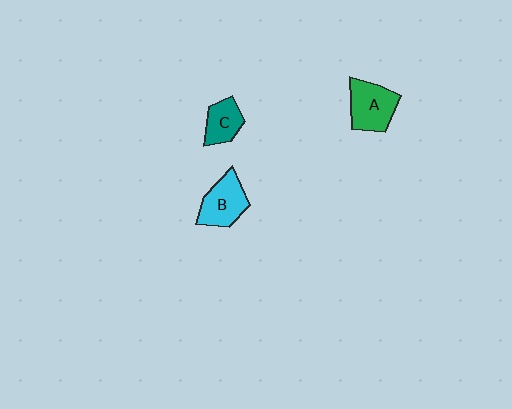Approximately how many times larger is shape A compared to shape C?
Approximately 1.5 times.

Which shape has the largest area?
Shape A (green).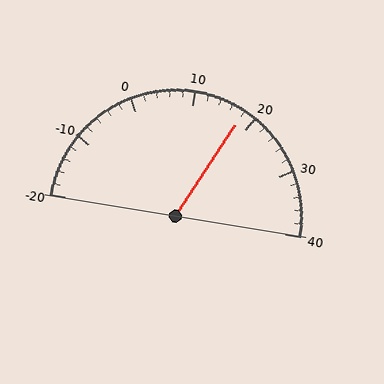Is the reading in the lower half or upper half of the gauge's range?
The reading is in the upper half of the range (-20 to 40).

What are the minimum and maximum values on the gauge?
The gauge ranges from -20 to 40.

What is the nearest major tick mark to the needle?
The nearest major tick mark is 20.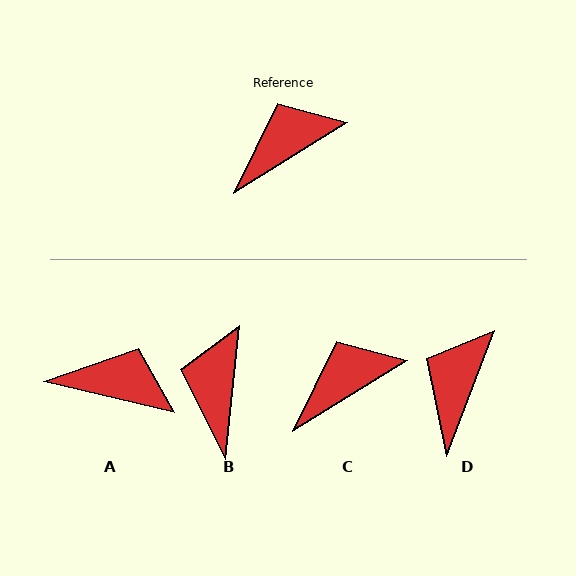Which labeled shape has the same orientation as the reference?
C.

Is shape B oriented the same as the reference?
No, it is off by about 52 degrees.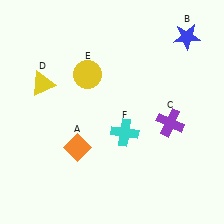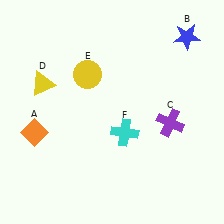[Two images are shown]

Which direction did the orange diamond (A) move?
The orange diamond (A) moved left.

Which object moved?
The orange diamond (A) moved left.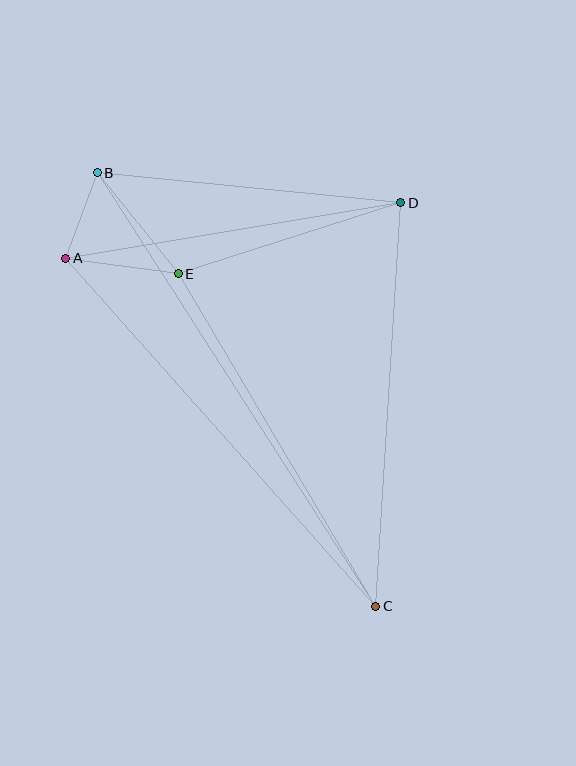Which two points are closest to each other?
Points A and B are closest to each other.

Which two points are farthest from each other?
Points B and C are farthest from each other.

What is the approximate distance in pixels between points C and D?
The distance between C and D is approximately 405 pixels.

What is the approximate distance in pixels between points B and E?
The distance between B and E is approximately 130 pixels.